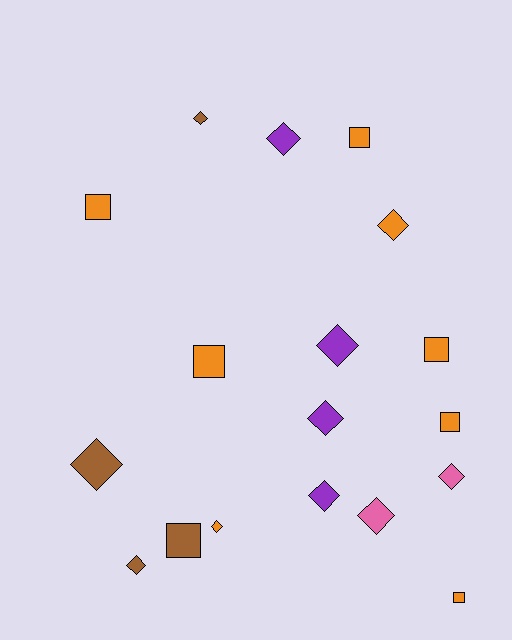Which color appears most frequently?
Orange, with 8 objects.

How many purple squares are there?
There are no purple squares.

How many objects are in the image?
There are 18 objects.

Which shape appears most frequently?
Diamond, with 11 objects.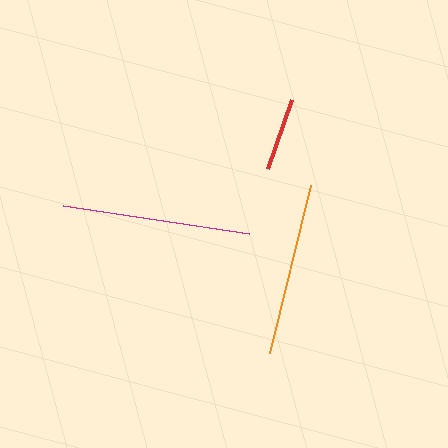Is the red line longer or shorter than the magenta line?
The magenta line is longer than the red line.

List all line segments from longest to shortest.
From longest to shortest: magenta, orange, red.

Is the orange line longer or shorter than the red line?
The orange line is longer than the red line.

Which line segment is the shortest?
The red line is the shortest at approximately 73 pixels.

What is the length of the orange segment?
The orange segment is approximately 173 pixels long.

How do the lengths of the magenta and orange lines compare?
The magenta and orange lines are approximately the same length.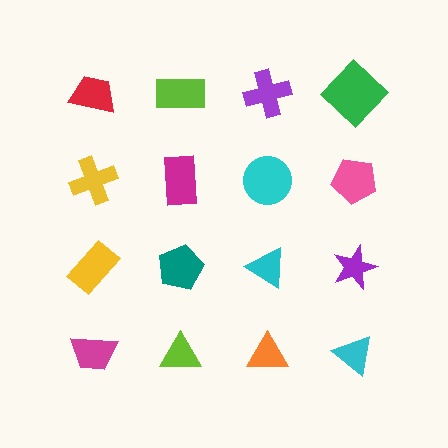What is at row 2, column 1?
A yellow cross.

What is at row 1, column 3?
A purple cross.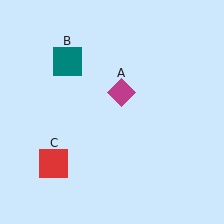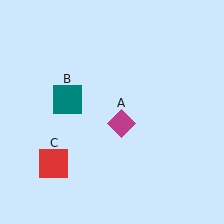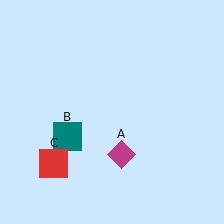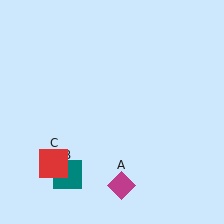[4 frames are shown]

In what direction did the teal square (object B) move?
The teal square (object B) moved down.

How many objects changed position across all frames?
2 objects changed position: magenta diamond (object A), teal square (object B).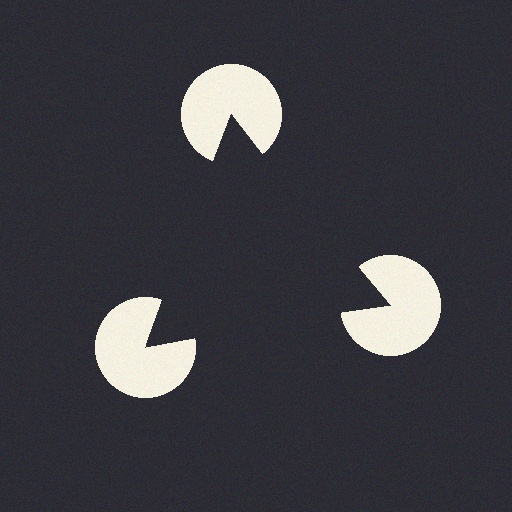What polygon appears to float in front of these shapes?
An illusory triangle — its edges are inferred from the aligned wedge cuts in the pac-man discs, not physically drawn.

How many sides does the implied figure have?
3 sides.